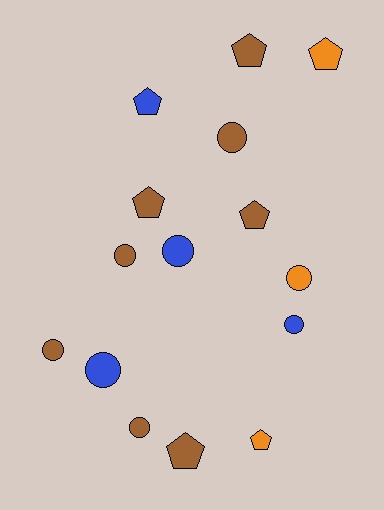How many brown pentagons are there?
There are 4 brown pentagons.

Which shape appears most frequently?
Circle, with 8 objects.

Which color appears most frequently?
Brown, with 8 objects.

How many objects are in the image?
There are 15 objects.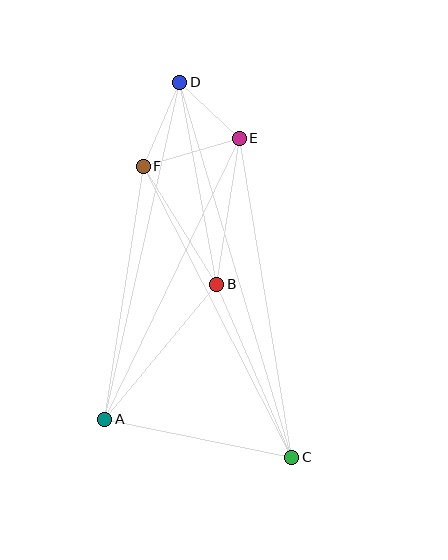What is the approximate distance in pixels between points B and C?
The distance between B and C is approximately 189 pixels.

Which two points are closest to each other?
Points D and E are closest to each other.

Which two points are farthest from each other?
Points C and D are farthest from each other.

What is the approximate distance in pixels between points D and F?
The distance between D and F is approximately 92 pixels.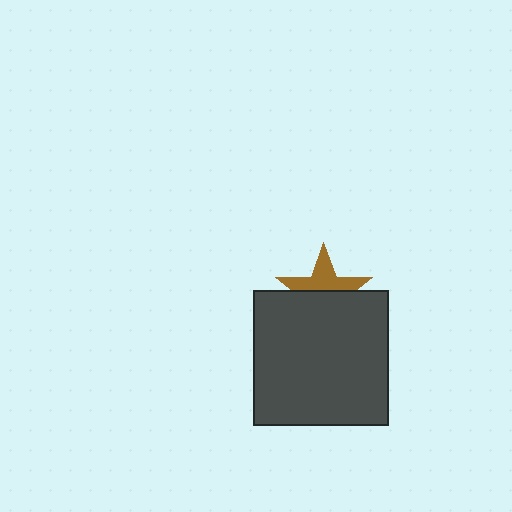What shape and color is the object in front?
The object in front is a dark gray square.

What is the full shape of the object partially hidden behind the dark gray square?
The partially hidden object is a brown star.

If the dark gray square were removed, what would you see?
You would see the complete brown star.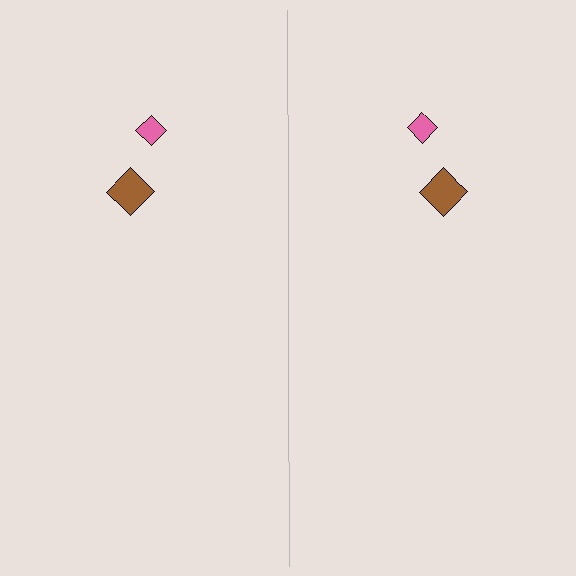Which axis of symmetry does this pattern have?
The pattern has a vertical axis of symmetry running through the center of the image.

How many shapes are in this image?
There are 4 shapes in this image.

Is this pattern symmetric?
Yes, this pattern has bilateral (reflection) symmetry.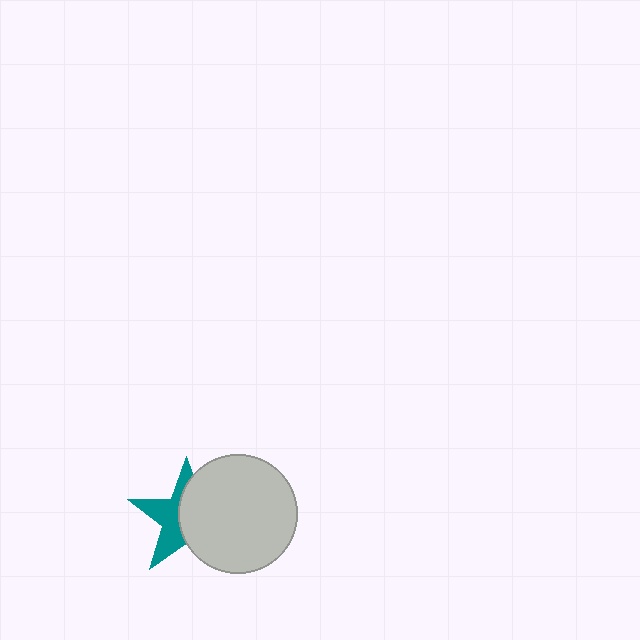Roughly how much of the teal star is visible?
A small part of it is visible (roughly 44%).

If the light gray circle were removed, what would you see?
You would see the complete teal star.